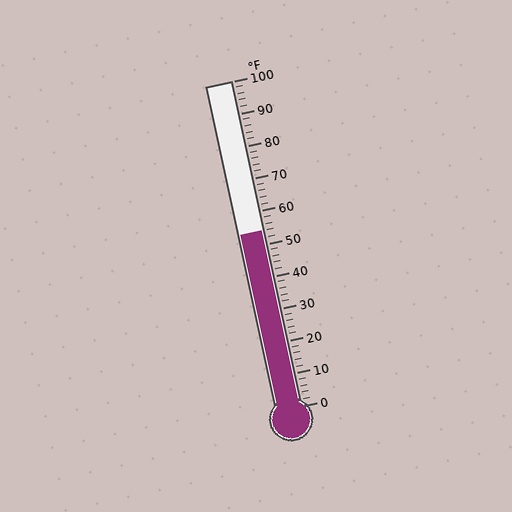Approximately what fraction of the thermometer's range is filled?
The thermometer is filled to approximately 55% of its range.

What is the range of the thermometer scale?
The thermometer scale ranges from 0°F to 100°F.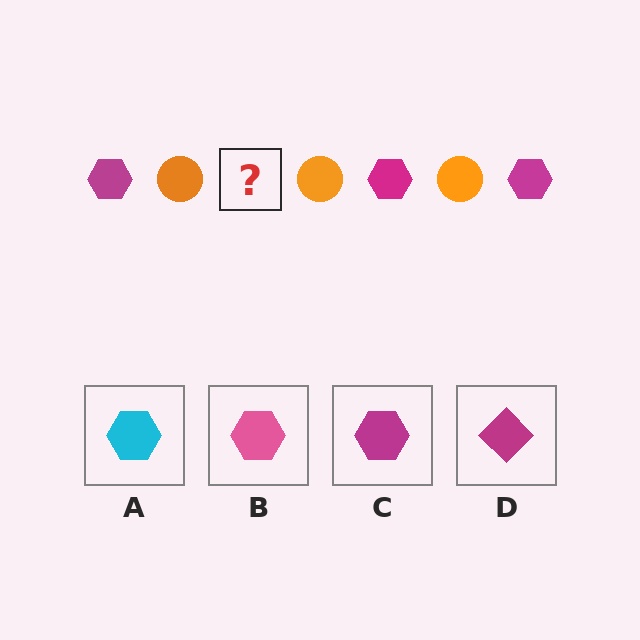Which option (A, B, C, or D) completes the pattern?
C.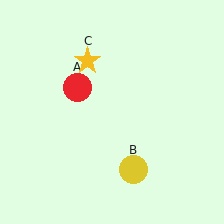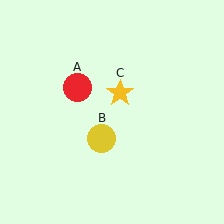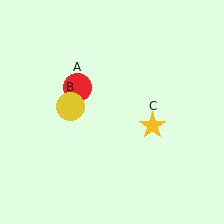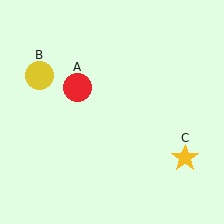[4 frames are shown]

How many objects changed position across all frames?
2 objects changed position: yellow circle (object B), yellow star (object C).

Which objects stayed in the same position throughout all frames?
Red circle (object A) remained stationary.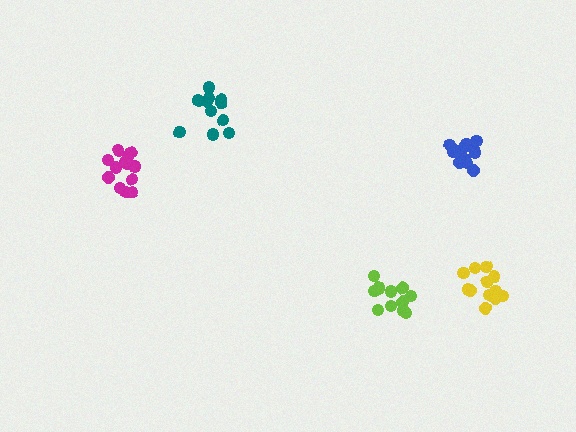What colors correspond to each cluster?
The clusters are colored: magenta, blue, teal, lime, yellow.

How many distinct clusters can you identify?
There are 5 distinct clusters.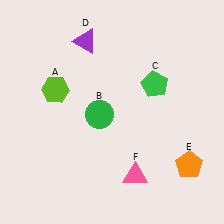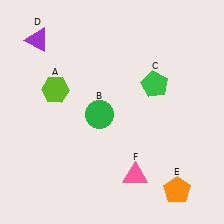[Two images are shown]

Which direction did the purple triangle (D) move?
The purple triangle (D) moved left.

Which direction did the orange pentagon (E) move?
The orange pentagon (E) moved down.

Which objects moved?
The objects that moved are: the purple triangle (D), the orange pentagon (E).